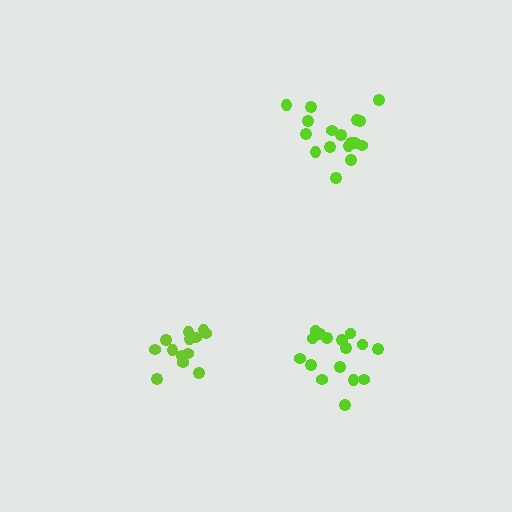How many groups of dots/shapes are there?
There are 3 groups.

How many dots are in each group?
Group 1: 13 dots, Group 2: 17 dots, Group 3: 16 dots (46 total).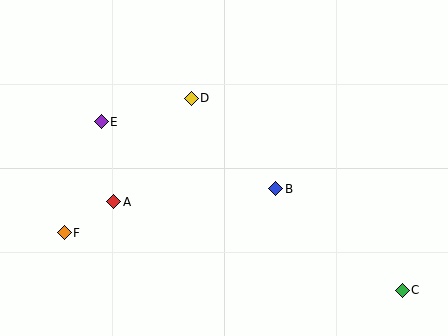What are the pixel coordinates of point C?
Point C is at (402, 290).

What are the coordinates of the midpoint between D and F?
The midpoint between D and F is at (128, 166).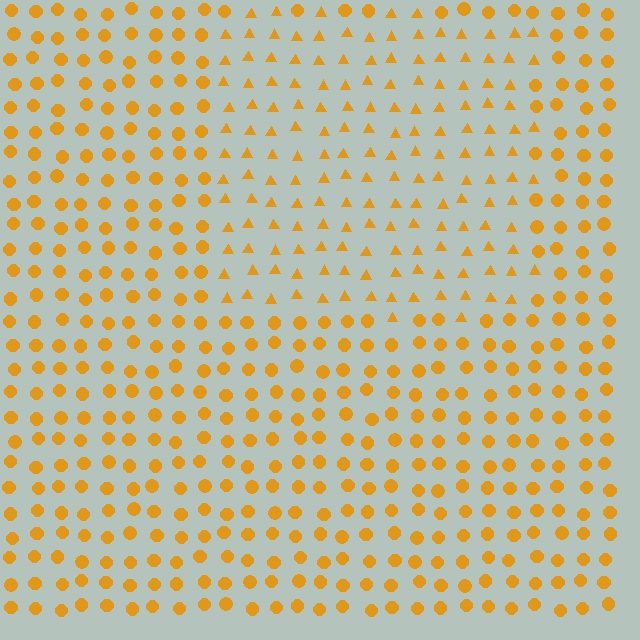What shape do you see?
I see a rectangle.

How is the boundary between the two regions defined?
The boundary is defined by a change in element shape: triangles inside vs. circles outside. All elements share the same color and spacing.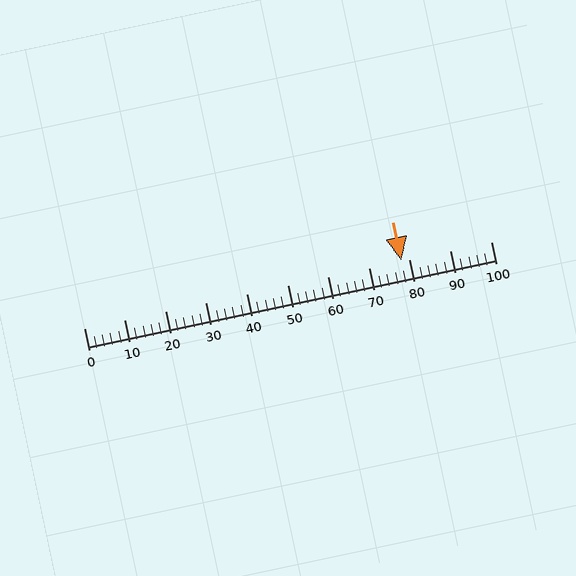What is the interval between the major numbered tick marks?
The major tick marks are spaced 10 units apart.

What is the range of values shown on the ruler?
The ruler shows values from 0 to 100.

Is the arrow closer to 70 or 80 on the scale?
The arrow is closer to 80.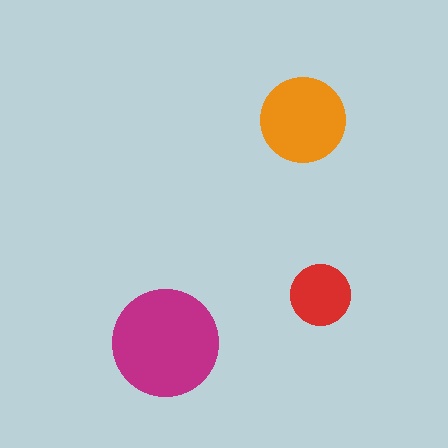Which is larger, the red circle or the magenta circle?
The magenta one.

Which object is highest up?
The orange circle is topmost.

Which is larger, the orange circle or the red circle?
The orange one.